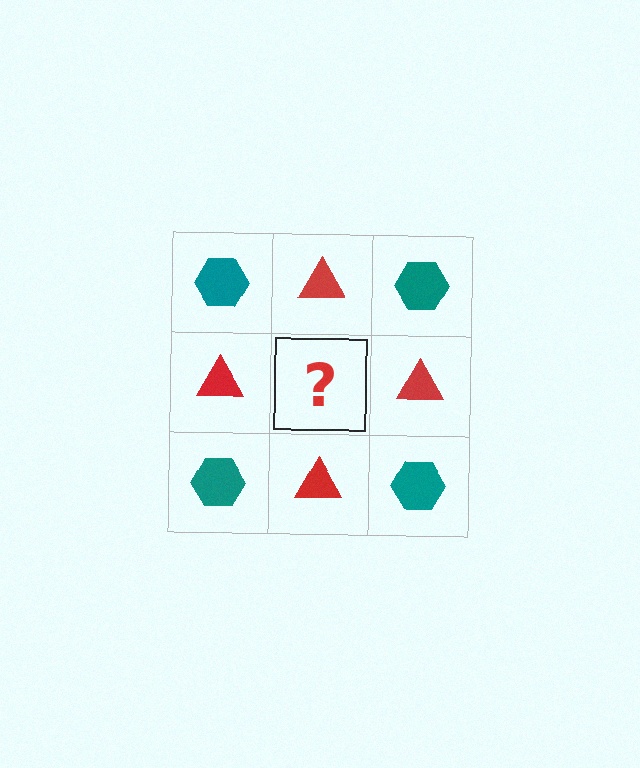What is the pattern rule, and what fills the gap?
The rule is that it alternates teal hexagon and red triangle in a checkerboard pattern. The gap should be filled with a teal hexagon.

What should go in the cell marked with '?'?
The missing cell should contain a teal hexagon.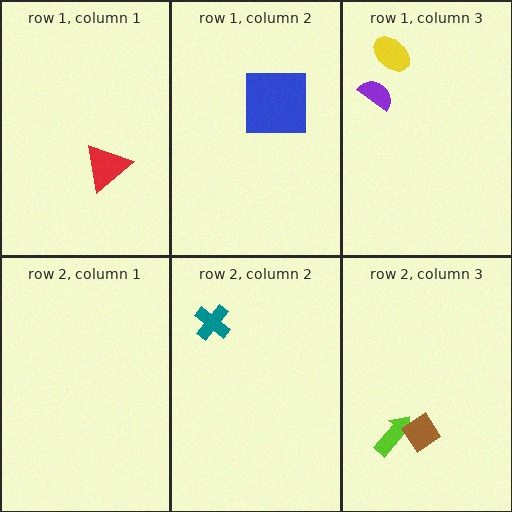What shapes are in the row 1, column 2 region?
The blue square.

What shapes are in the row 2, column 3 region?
The lime arrow, the brown diamond.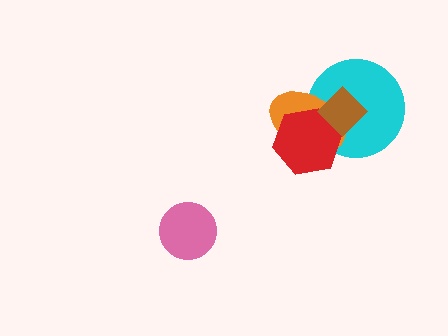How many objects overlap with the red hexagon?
3 objects overlap with the red hexagon.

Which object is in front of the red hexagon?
The brown diamond is in front of the red hexagon.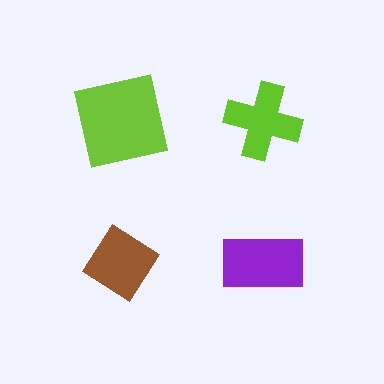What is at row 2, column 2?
A purple rectangle.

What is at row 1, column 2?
A lime cross.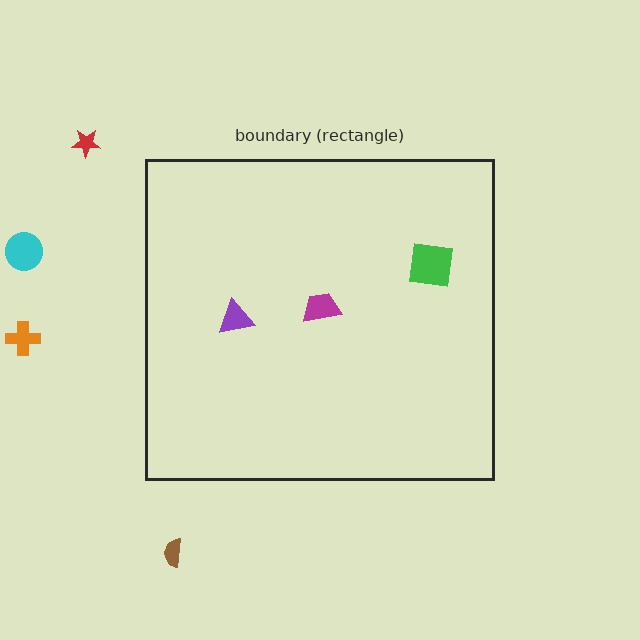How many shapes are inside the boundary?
3 inside, 4 outside.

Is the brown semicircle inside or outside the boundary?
Outside.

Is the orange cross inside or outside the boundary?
Outside.